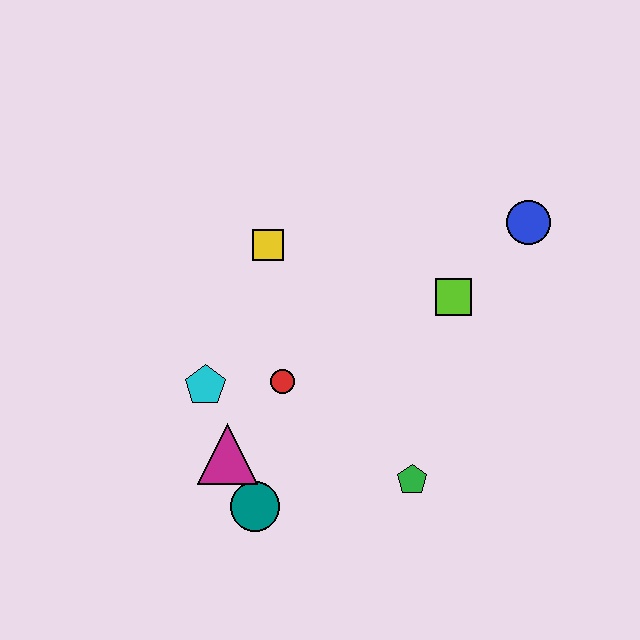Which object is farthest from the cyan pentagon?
The blue circle is farthest from the cyan pentagon.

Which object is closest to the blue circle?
The lime square is closest to the blue circle.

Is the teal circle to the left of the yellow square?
Yes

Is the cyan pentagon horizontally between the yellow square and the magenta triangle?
No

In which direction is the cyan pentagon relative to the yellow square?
The cyan pentagon is below the yellow square.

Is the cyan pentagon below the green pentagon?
No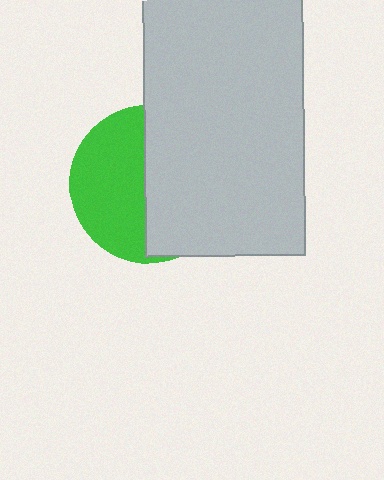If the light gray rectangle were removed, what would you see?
You would see the complete green circle.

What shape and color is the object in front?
The object in front is a light gray rectangle.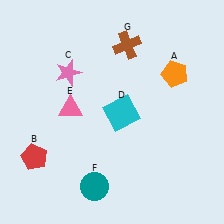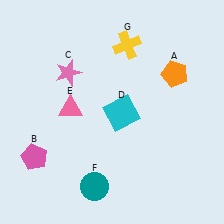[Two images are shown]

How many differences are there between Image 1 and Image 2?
There are 2 differences between the two images.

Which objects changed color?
B changed from red to pink. G changed from brown to yellow.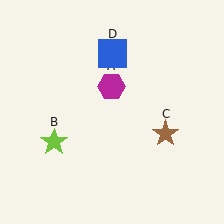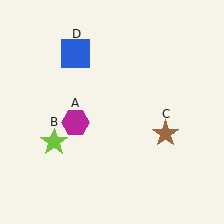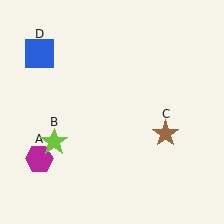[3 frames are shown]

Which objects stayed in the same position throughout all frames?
Lime star (object B) and brown star (object C) remained stationary.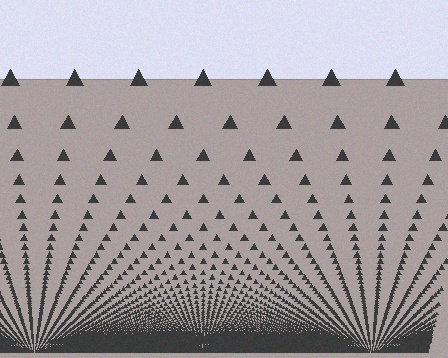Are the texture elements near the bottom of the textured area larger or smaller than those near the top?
Smaller. The gradient is inverted — elements near the bottom are smaller and denser.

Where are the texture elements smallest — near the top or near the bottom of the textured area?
Near the bottom.